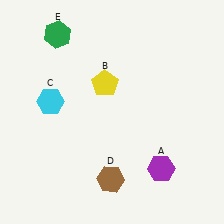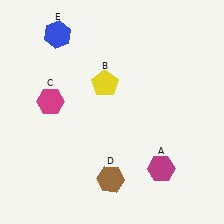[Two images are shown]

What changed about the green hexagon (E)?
In Image 1, E is green. In Image 2, it changed to blue.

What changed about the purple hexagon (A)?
In Image 1, A is purple. In Image 2, it changed to magenta.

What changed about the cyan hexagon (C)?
In Image 1, C is cyan. In Image 2, it changed to magenta.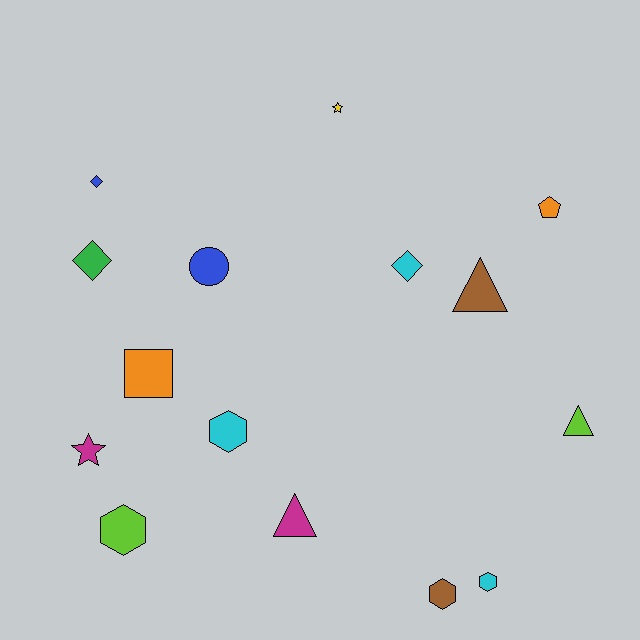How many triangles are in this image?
There are 3 triangles.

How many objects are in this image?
There are 15 objects.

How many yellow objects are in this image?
There is 1 yellow object.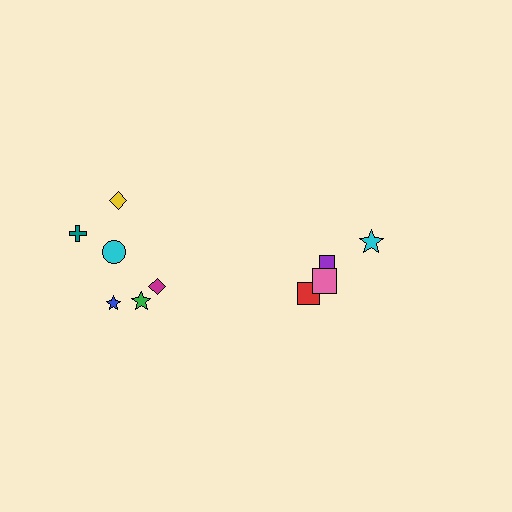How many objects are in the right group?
There are 4 objects.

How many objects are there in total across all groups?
There are 10 objects.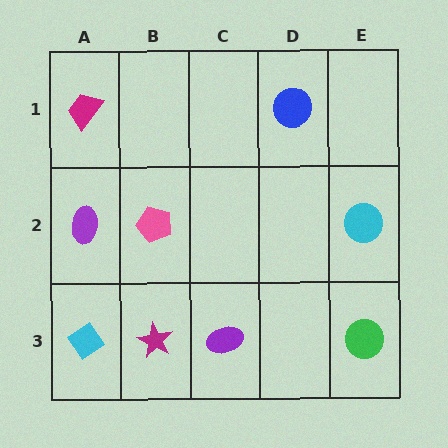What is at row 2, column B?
A pink pentagon.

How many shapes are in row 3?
4 shapes.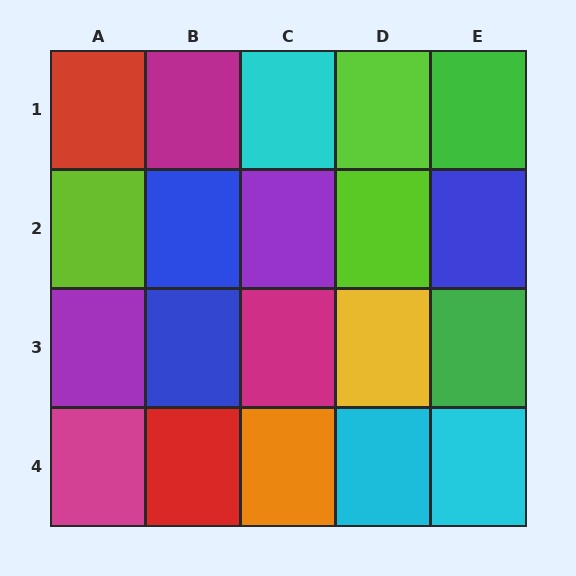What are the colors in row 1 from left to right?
Red, magenta, cyan, lime, green.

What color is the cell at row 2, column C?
Purple.